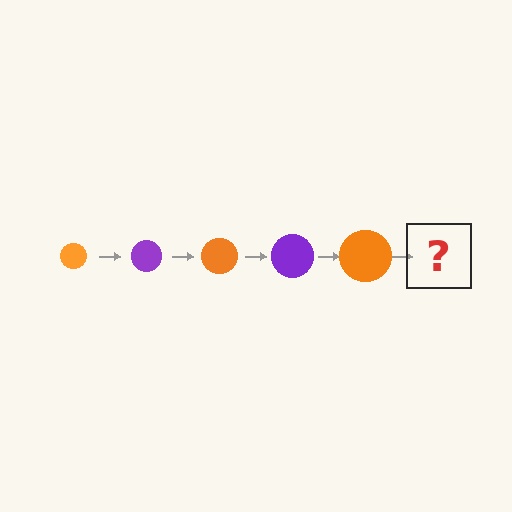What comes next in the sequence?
The next element should be a purple circle, larger than the previous one.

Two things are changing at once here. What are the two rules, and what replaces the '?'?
The two rules are that the circle grows larger each step and the color cycles through orange and purple. The '?' should be a purple circle, larger than the previous one.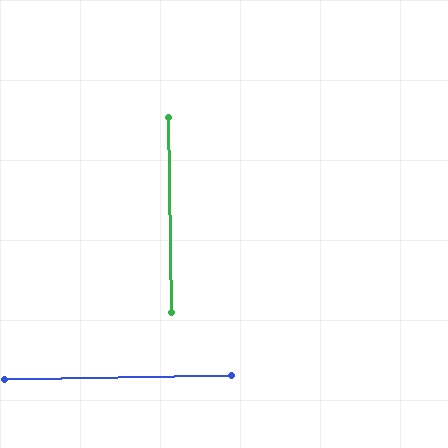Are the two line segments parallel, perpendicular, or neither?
Perpendicular — they meet at approximately 90°.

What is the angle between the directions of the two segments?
Approximately 90 degrees.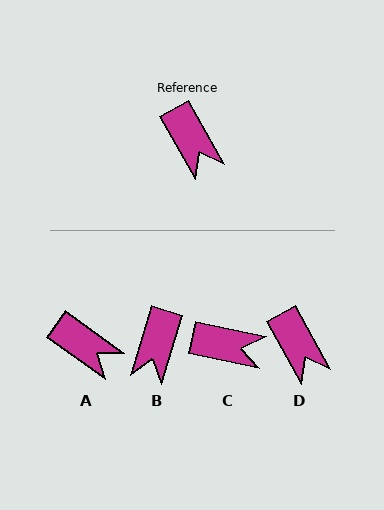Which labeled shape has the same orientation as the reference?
D.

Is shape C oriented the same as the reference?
No, it is off by about 49 degrees.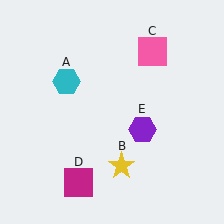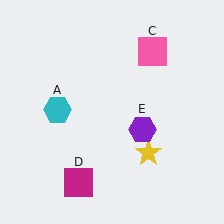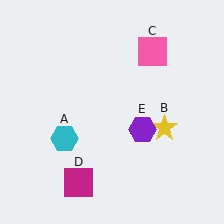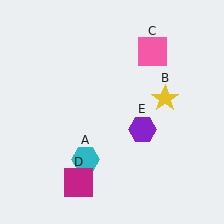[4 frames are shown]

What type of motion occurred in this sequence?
The cyan hexagon (object A), yellow star (object B) rotated counterclockwise around the center of the scene.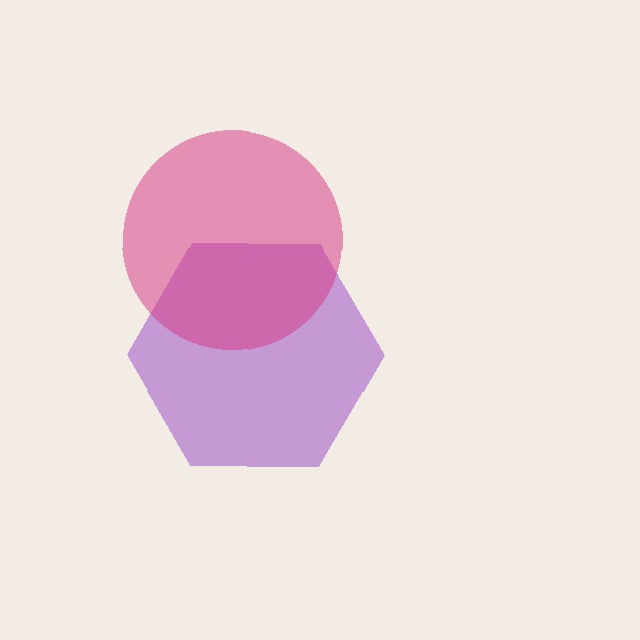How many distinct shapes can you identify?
There are 2 distinct shapes: a purple hexagon, a magenta circle.